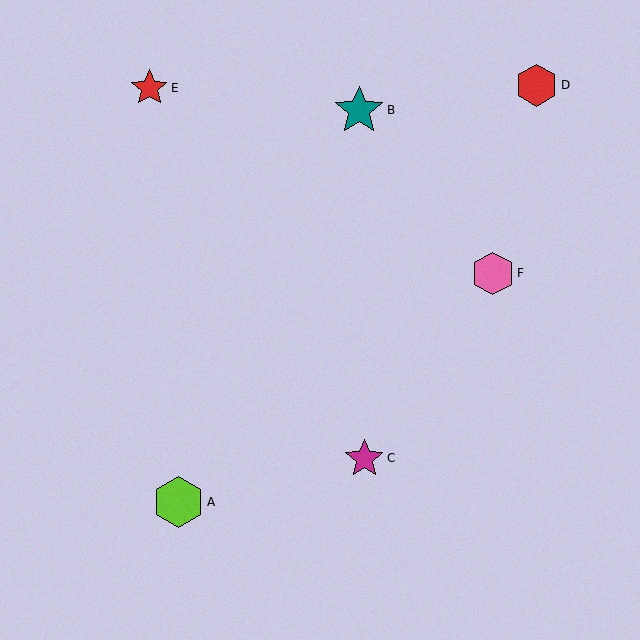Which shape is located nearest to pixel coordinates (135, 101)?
The red star (labeled E) at (149, 88) is nearest to that location.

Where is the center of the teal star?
The center of the teal star is at (359, 110).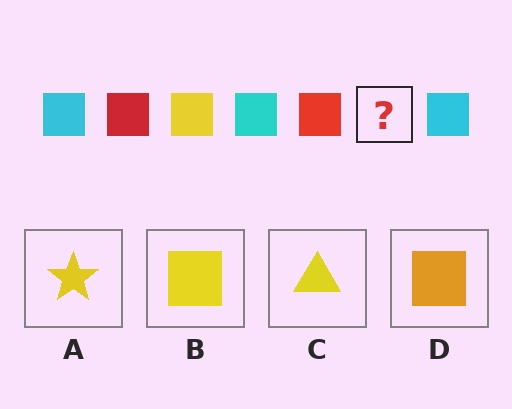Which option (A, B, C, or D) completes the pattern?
B.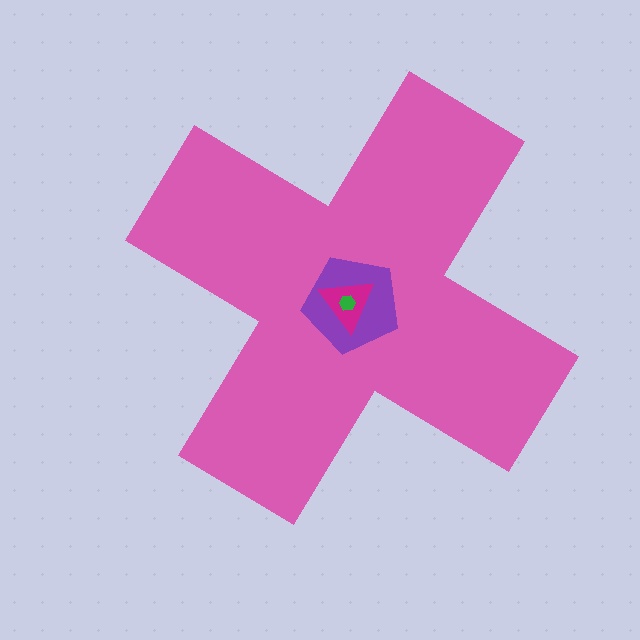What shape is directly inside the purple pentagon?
The magenta triangle.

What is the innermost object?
The green hexagon.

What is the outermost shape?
The pink cross.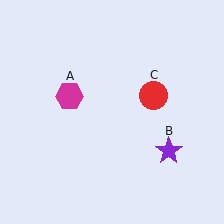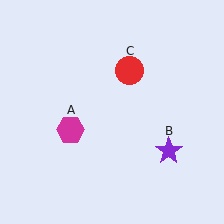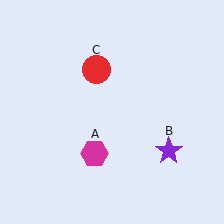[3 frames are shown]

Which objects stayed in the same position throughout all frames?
Purple star (object B) remained stationary.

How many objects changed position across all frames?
2 objects changed position: magenta hexagon (object A), red circle (object C).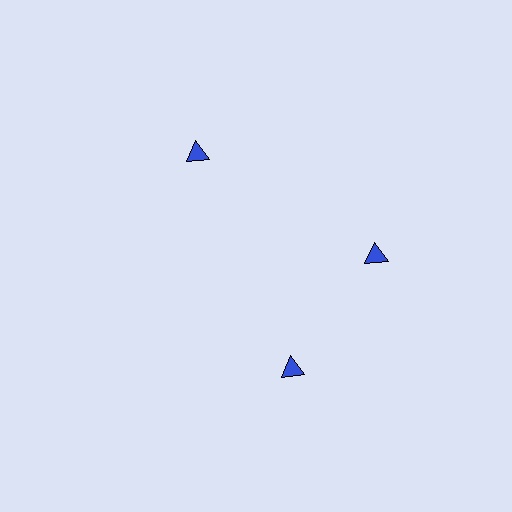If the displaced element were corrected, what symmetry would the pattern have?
It would have 3-fold rotational symmetry — the pattern would map onto itself every 120 degrees.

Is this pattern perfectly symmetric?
No. The 3 blue triangles are arranged in a ring, but one element near the 7 o'clock position is rotated out of alignment along the ring, breaking the 3-fold rotational symmetry.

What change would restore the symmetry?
The symmetry would be restored by rotating it back into even spacing with its neighbors so that all 3 triangles sit at equal angles and equal distance from the center.